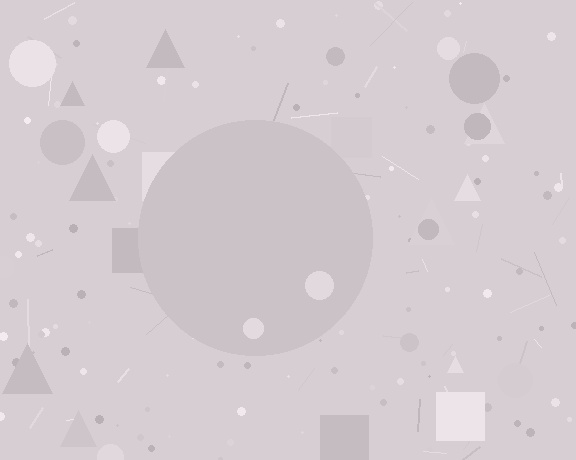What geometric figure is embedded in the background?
A circle is embedded in the background.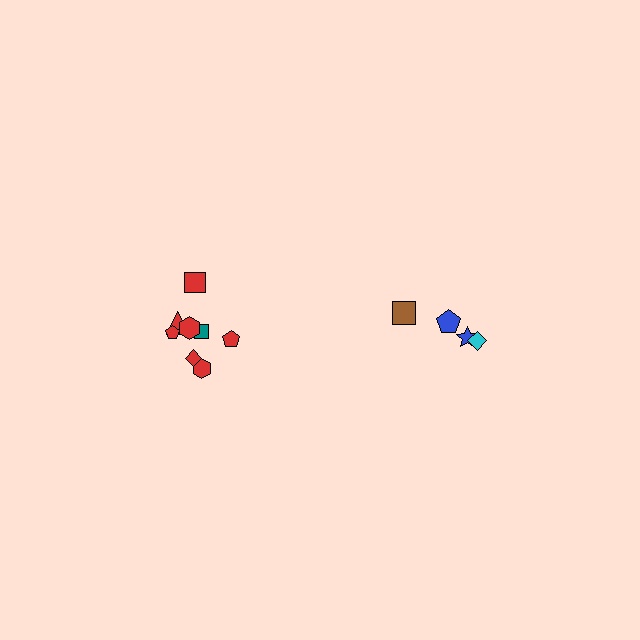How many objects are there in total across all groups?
There are 12 objects.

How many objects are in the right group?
There are 4 objects.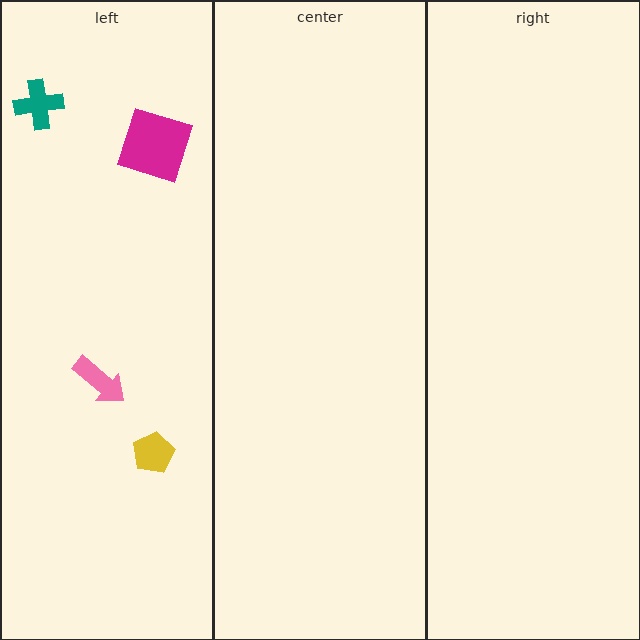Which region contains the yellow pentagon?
The left region.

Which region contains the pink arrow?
The left region.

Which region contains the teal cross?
The left region.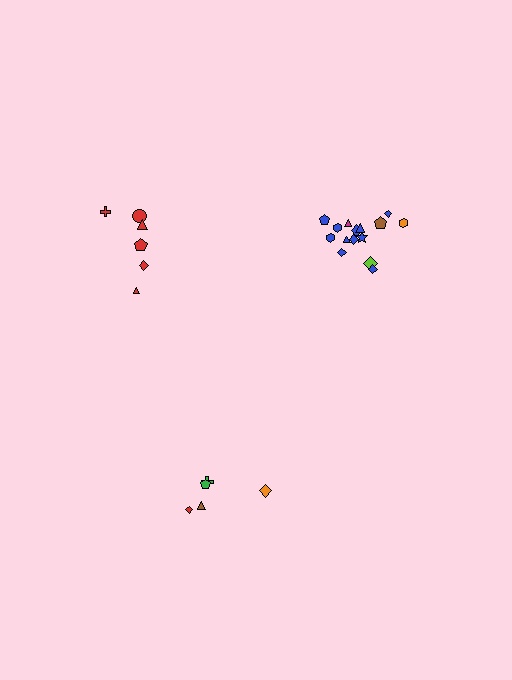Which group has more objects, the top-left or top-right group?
The top-right group.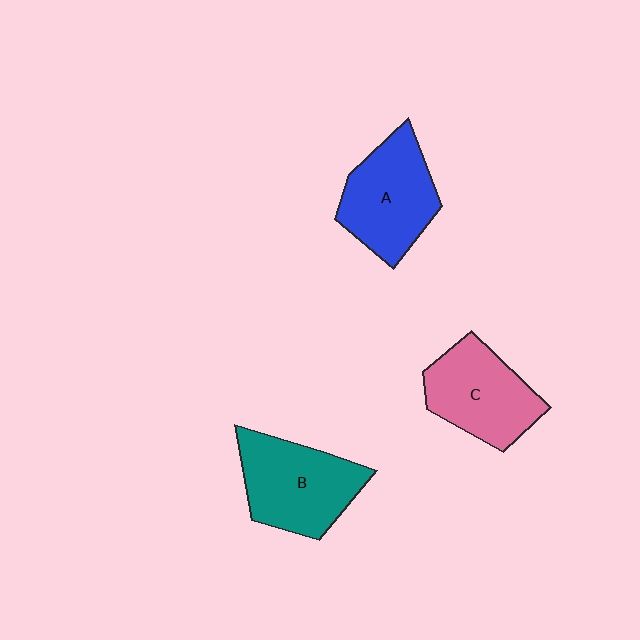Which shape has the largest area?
Shape B (teal).